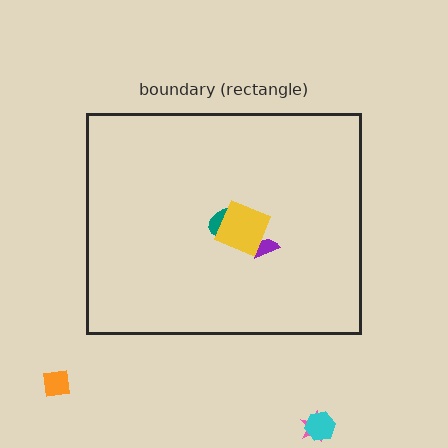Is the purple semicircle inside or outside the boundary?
Inside.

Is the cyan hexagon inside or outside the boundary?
Outside.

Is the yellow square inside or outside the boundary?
Inside.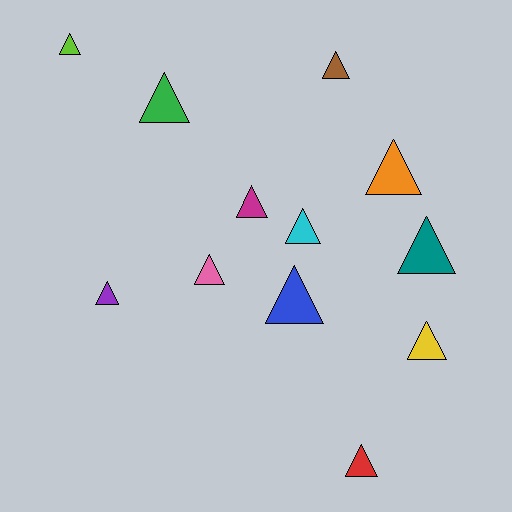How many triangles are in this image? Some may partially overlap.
There are 12 triangles.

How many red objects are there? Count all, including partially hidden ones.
There is 1 red object.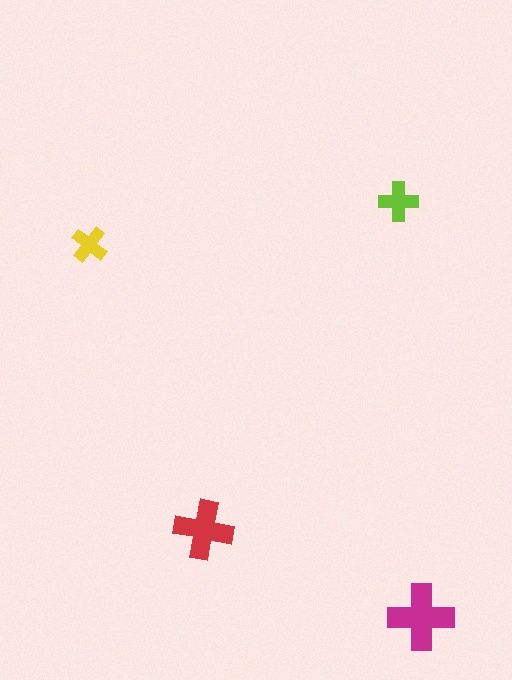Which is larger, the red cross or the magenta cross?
The magenta one.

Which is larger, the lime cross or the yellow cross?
The lime one.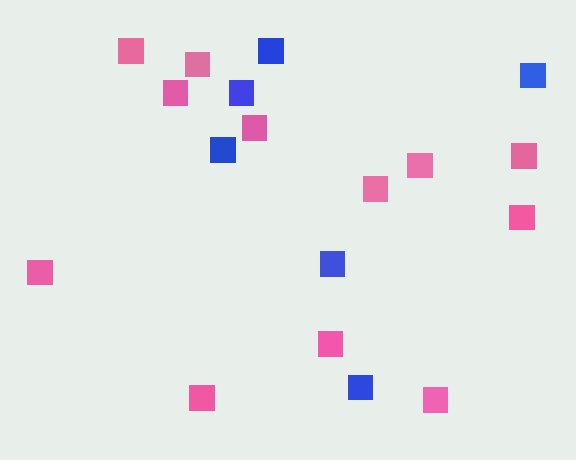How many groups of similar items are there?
There are 2 groups: one group of pink squares (12) and one group of blue squares (6).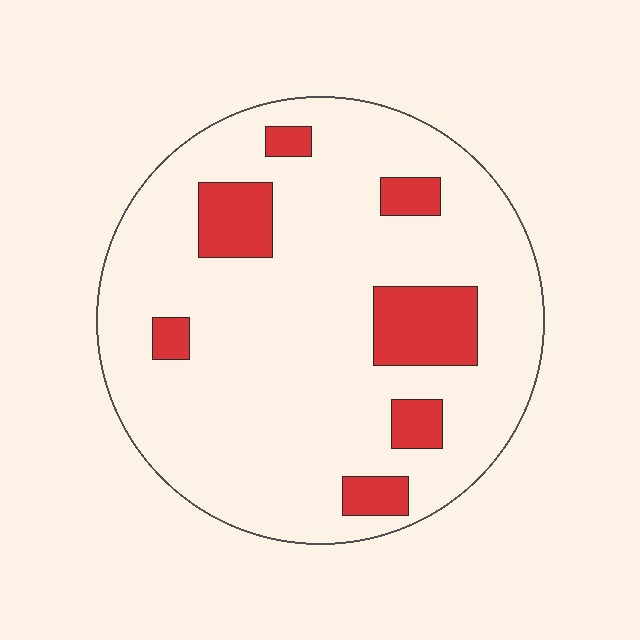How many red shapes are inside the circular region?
7.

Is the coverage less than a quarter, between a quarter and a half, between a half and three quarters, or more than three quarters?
Less than a quarter.